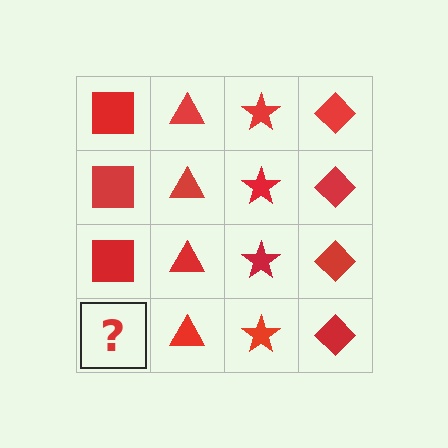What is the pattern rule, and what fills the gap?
The rule is that each column has a consistent shape. The gap should be filled with a red square.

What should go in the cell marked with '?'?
The missing cell should contain a red square.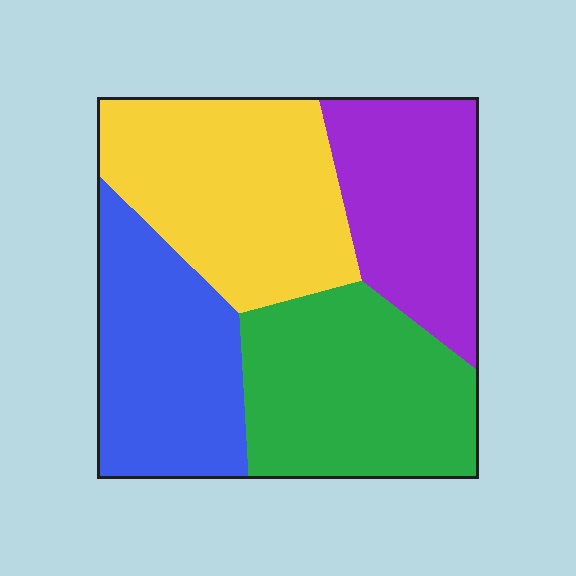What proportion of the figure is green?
Green covers around 25% of the figure.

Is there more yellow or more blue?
Yellow.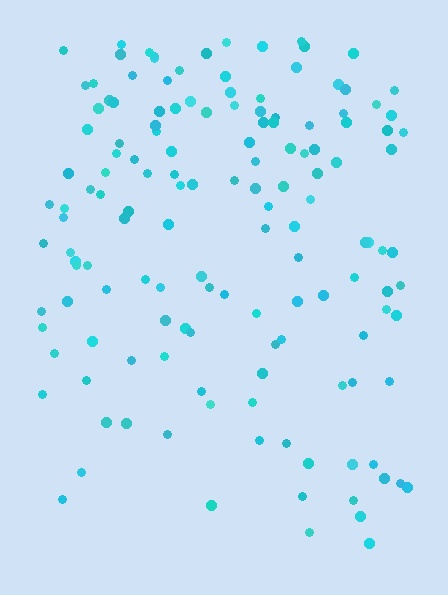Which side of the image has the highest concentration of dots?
The top.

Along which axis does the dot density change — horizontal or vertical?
Vertical.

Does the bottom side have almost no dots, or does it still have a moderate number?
Still a moderate number, just noticeably fewer than the top.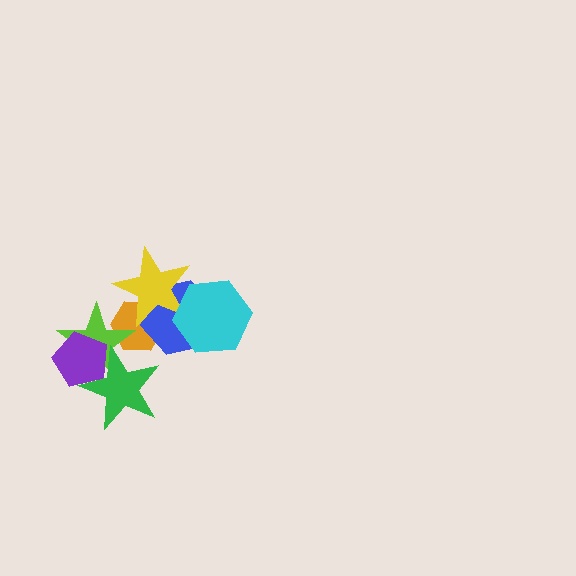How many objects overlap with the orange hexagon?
3 objects overlap with the orange hexagon.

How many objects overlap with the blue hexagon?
3 objects overlap with the blue hexagon.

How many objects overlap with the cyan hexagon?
2 objects overlap with the cyan hexagon.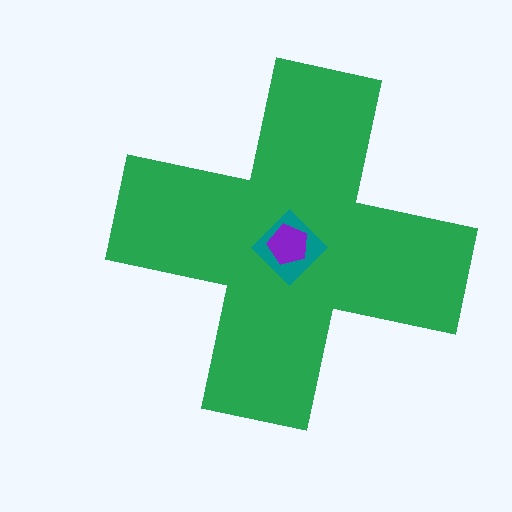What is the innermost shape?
The purple pentagon.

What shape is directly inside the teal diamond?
The purple pentagon.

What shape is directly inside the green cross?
The teal diamond.